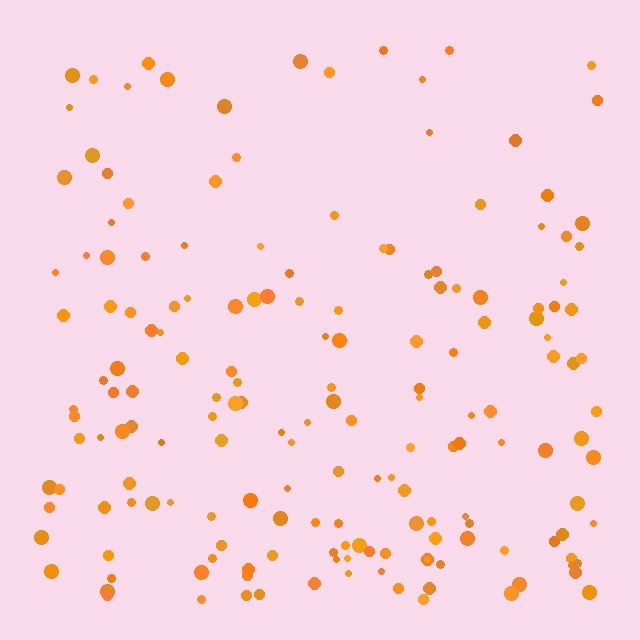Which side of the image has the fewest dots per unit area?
The top.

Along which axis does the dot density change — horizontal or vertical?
Vertical.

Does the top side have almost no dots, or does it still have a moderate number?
Still a moderate number, just noticeably fewer than the bottom.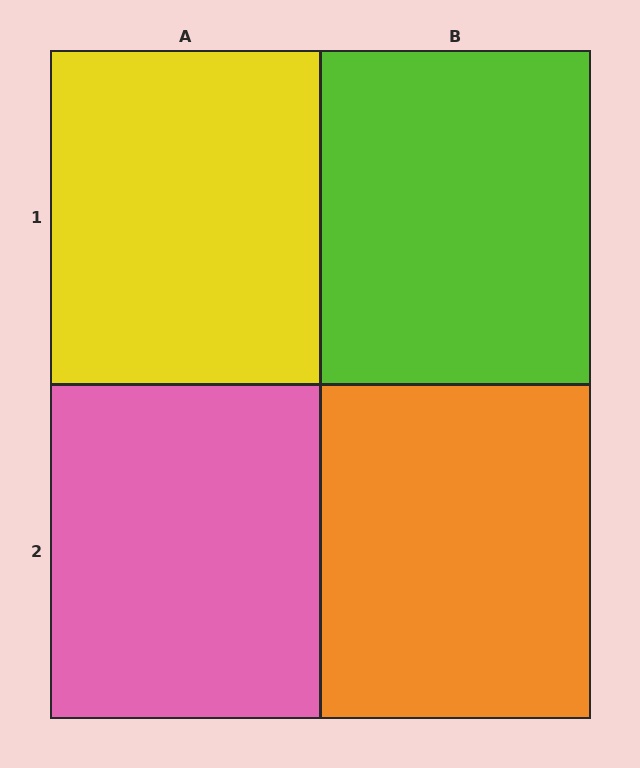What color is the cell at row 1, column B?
Lime.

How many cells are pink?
1 cell is pink.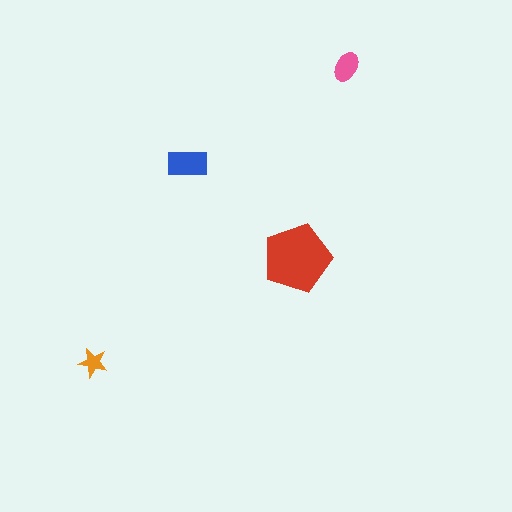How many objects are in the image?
There are 4 objects in the image.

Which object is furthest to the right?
The pink ellipse is rightmost.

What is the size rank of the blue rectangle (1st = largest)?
2nd.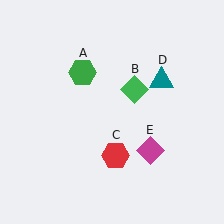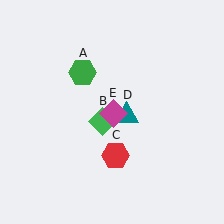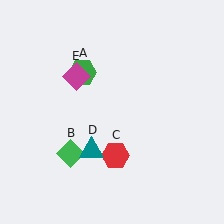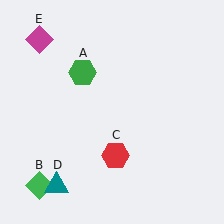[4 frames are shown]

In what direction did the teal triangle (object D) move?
The teal triangle (object D) moved down and to the left.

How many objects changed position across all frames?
3 objects changed position: green diamond (object B), teal triangle (object D), magenta diamond (object E).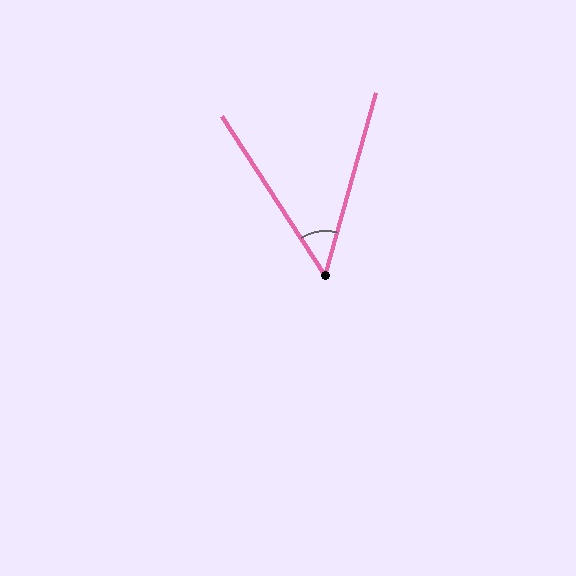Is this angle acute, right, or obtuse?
It is acute.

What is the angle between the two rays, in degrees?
Approximately 48 degrees.